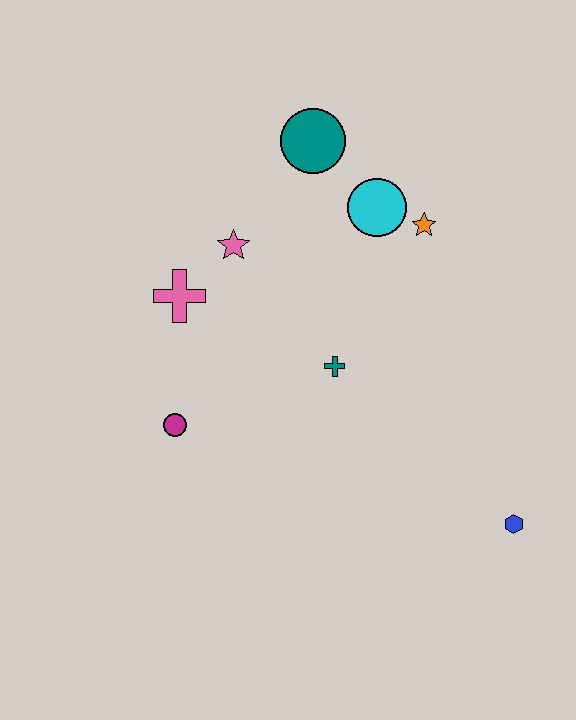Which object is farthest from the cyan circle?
The blue hexagon is farthest from the cyan circle.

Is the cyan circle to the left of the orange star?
Yes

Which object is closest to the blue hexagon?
The teal cross is closest to the blue hexagon.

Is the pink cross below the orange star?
Yes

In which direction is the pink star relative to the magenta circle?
The pink star is above the magenta circle.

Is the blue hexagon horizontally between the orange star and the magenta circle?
No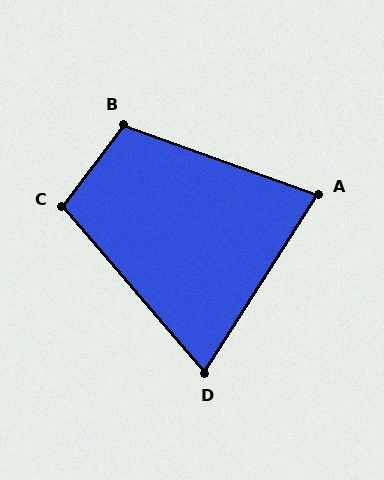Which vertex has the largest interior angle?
B, at approximately 107 degrees.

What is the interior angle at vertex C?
Approximately 103 degrees (obtuse).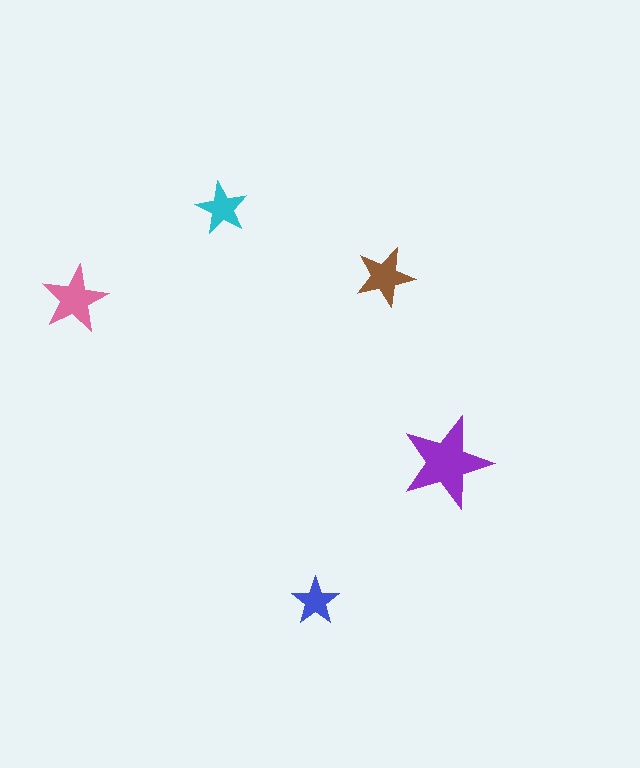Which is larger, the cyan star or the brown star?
The brown one.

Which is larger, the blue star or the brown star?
The brown one.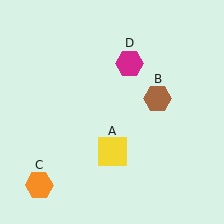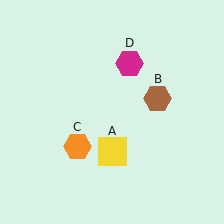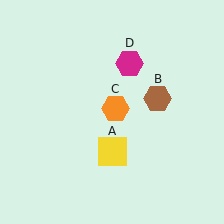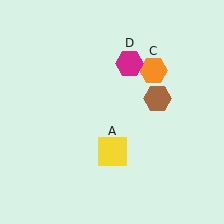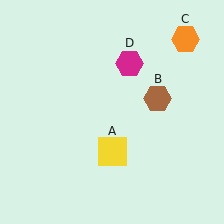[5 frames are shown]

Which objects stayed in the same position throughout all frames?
Yellow square (object A) and brown hexagon (object B) and magenta hexagon (object D) remained stationary.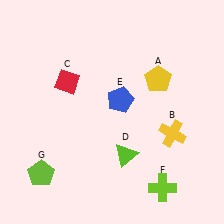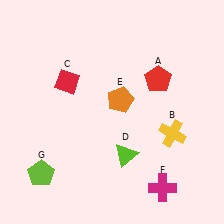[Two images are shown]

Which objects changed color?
A changed from yellow to red. E changed from blue to orange. F changed from lime to magenta.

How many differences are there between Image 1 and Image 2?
There are 3 differences between the two images.